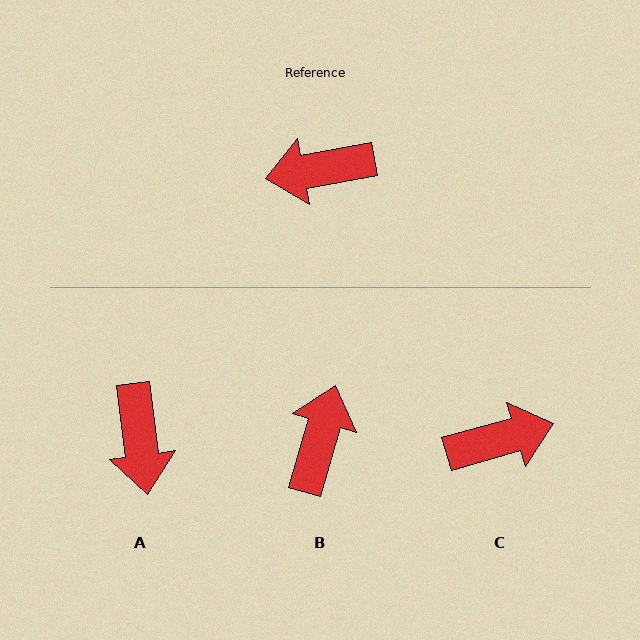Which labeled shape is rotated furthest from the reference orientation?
C, about 174 degrees away.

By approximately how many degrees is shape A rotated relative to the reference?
Approximately 88 degrees counter-clockwise.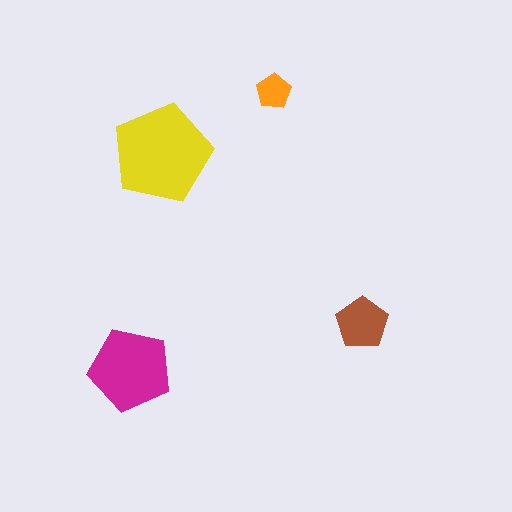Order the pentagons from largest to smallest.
the yellow one, the magenta one, the brown one, the orange one.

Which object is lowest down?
The magenta pentagon is bottommost.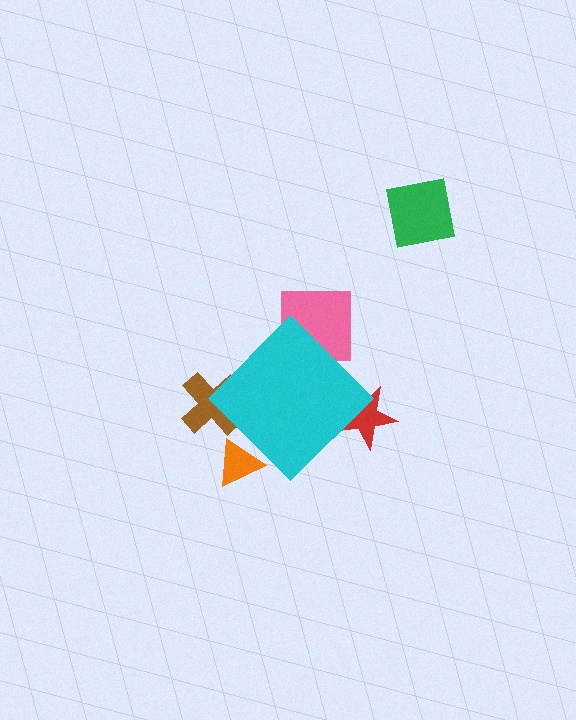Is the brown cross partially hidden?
Yes, the brown cross is partially hidden behind the cyan diamond.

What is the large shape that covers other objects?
A cyan diamond.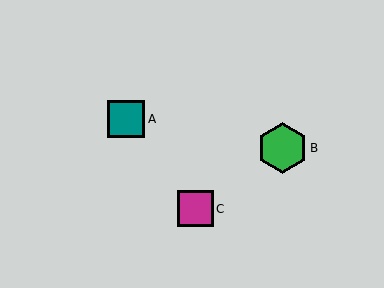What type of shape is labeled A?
Shape A is a teal square.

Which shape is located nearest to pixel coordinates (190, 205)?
The magenta square (labeled C) at (196, 209) is nearest to that location.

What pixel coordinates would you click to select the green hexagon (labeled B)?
Click at (282, 148) to select the green hexagon B.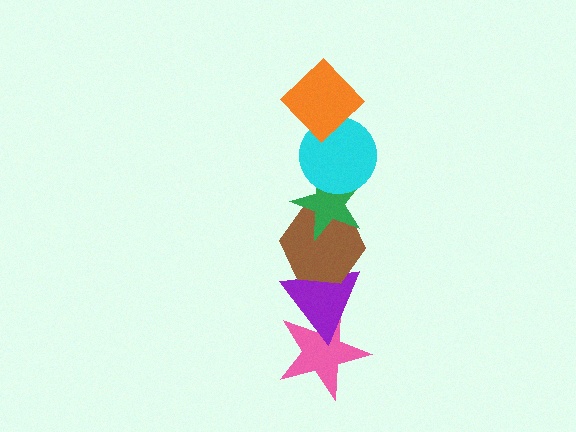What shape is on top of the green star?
The cyan circle is on top of the green star.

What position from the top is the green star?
The green star is 3rd from the top.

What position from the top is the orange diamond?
The orange diamond is 1st from the top.